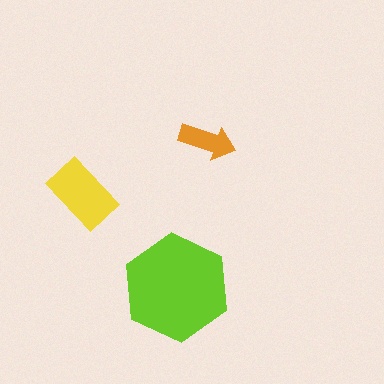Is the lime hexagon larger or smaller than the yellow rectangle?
Larger.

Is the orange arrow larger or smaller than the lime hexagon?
Smaller.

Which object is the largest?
The lime hexagon.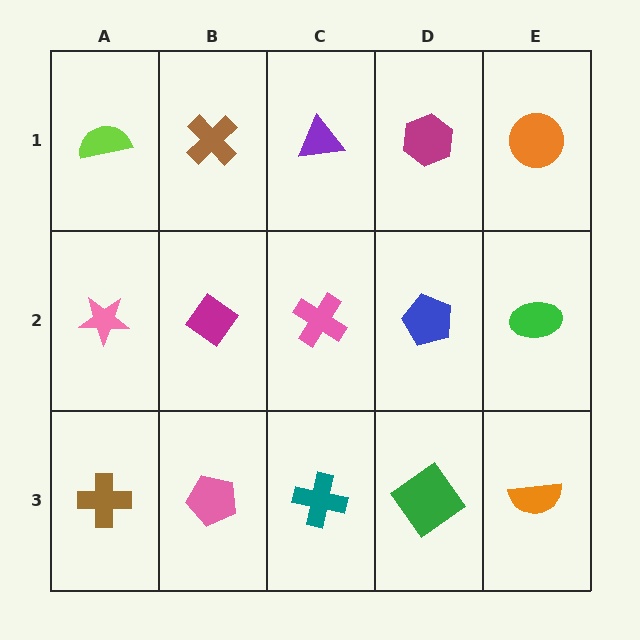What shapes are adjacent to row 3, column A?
A pink star (row 2, column A), a pink pentagon (row 3, column B).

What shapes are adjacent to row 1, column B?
A magenta diamond (row 2, column B), a lime semicircle (row 1, column A), a purple triangle (row 1, column C).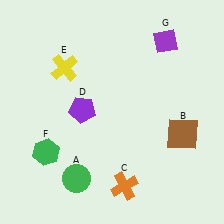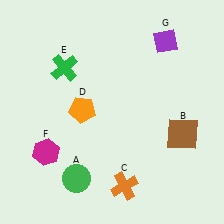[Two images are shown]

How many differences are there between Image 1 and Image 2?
There are 3 differences between the two images.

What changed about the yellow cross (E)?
In Image 1, E is yellow. In Image 2, it changed to green.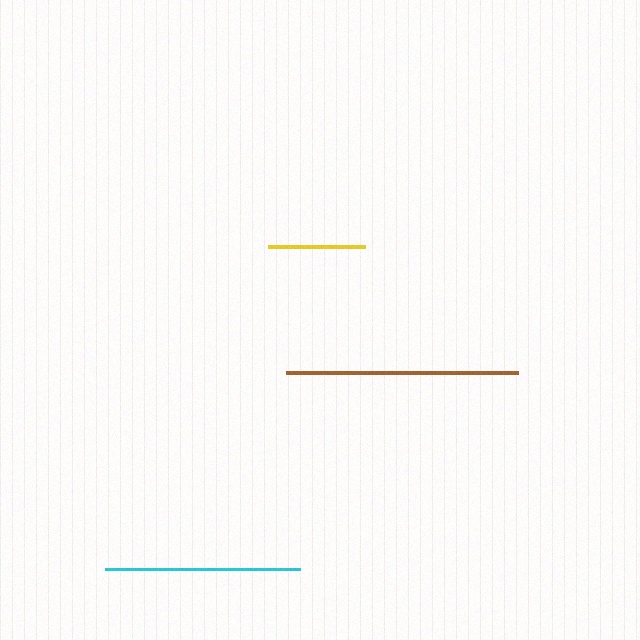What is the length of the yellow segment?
The yellow segment is approximately 97 pixels long.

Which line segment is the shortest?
The yellow line is the shortest at approximately 97 pixels.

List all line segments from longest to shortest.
From longest to shortest: brown, cyan, yellow.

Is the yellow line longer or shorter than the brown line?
The brown line is longer than the yellow line.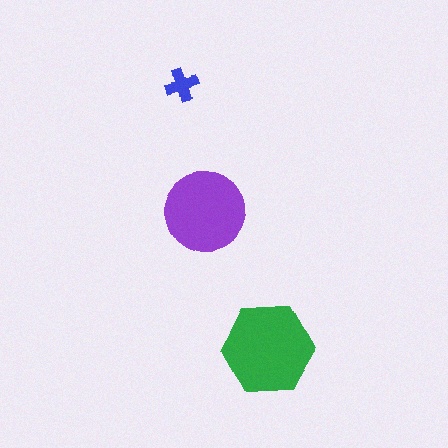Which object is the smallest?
The blue cross.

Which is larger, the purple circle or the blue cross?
The purple circle.